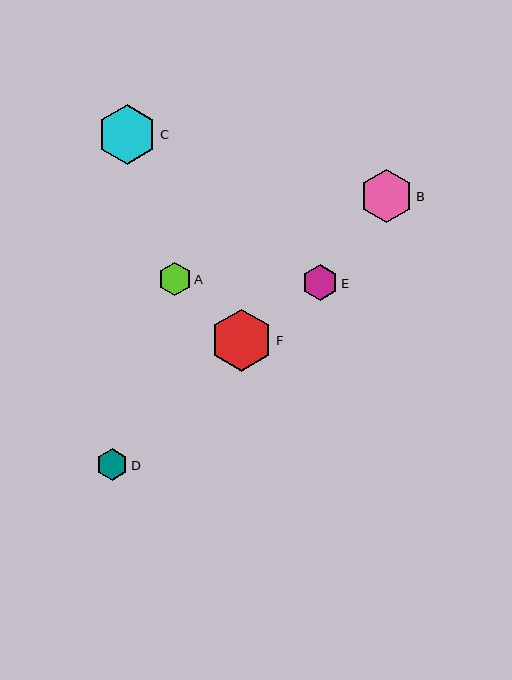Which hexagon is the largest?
Hexagon F is the largest with a size of approximately 62 pixels.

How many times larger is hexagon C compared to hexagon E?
Hexagon C is approximately 1.6 times the size of hexagon E.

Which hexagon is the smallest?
Hexagon D is the smallest with a size of approximately 31 pixels.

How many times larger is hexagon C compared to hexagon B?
Hexagon C is approximately 1.1 times the size of hexagon B.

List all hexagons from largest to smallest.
From largest to smallest: F, C, B, E, A, D.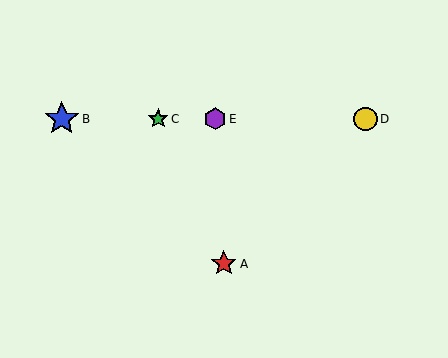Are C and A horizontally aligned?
No, C is at y≈119 and A is at y≈264.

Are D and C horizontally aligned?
Yes, both are at y≈119.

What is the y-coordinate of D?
Object D is at y≈119.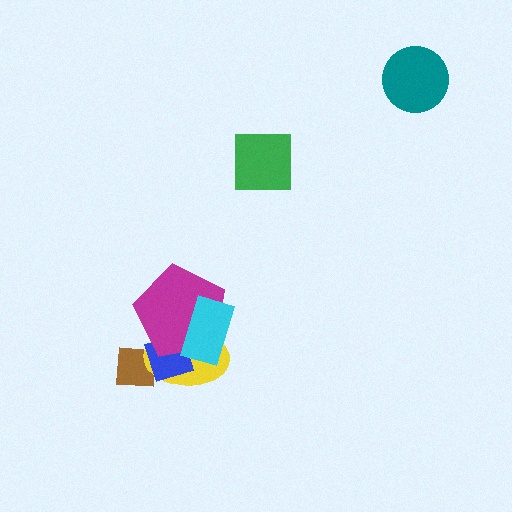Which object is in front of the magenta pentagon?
The cyan rectangle is in front of the magenta pentagon.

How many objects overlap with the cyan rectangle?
3 objects overlap with the cyan rectangle.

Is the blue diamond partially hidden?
Yes, it is partially covered by another shape.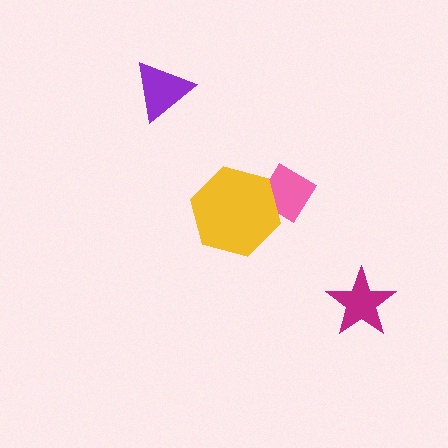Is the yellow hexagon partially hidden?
No, no other shape covers it.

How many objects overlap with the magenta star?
0 objects overlap with the magenta star.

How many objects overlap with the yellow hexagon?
1 object overlaps with the yellow hexagon.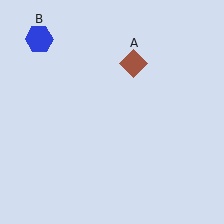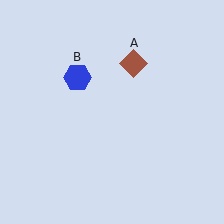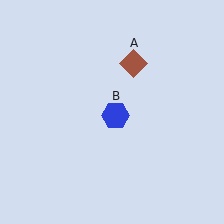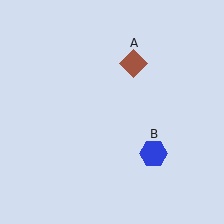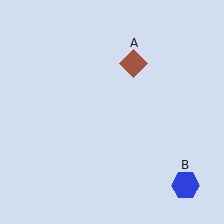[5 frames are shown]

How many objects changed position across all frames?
1 object changed position: blue hexagon (object B).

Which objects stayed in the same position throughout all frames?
Brown diamond (object A) remained stationary.